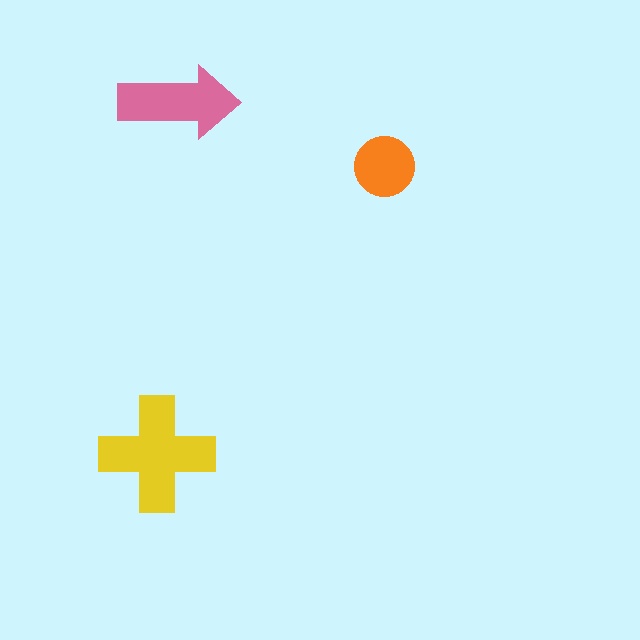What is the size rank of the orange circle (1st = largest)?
3rd.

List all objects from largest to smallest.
The yellow cross, the pink arrow, the orange circle.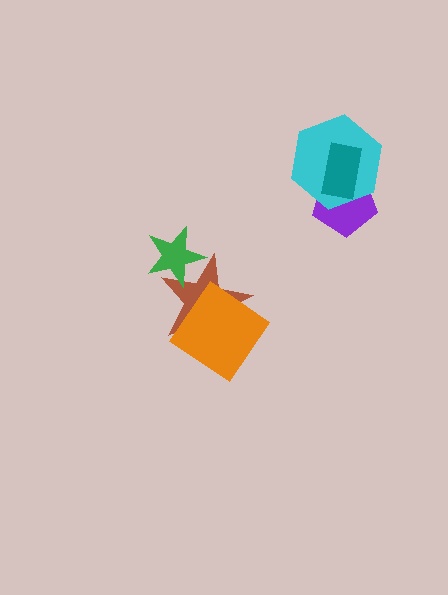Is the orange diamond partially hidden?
No, no other shape covers it.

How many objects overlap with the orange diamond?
1 object overlaps with the orange diamond.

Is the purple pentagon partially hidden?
Yes, it is partially covered by another shape.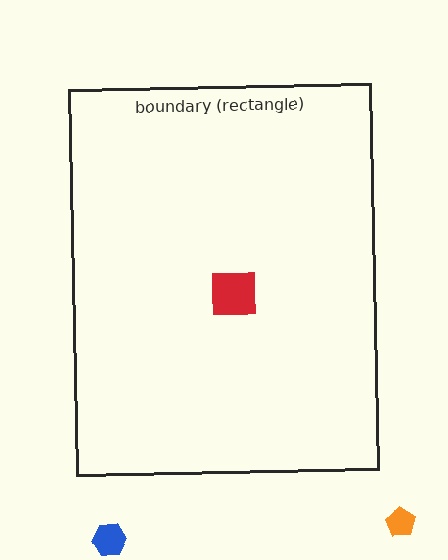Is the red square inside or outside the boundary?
Inside.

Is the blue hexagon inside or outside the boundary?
Outside.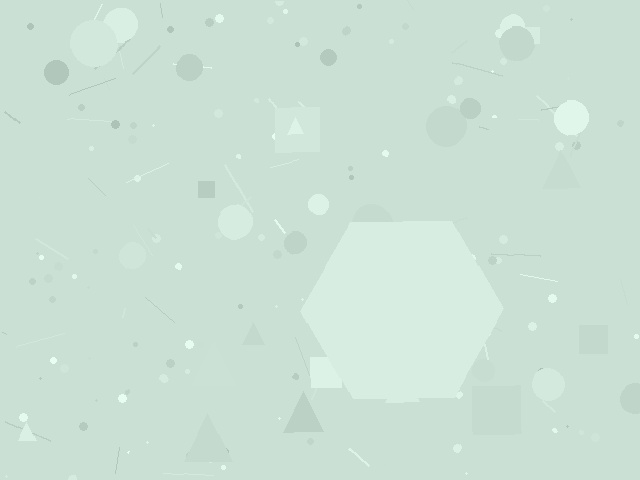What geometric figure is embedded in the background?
A hexagon is embedded in the background.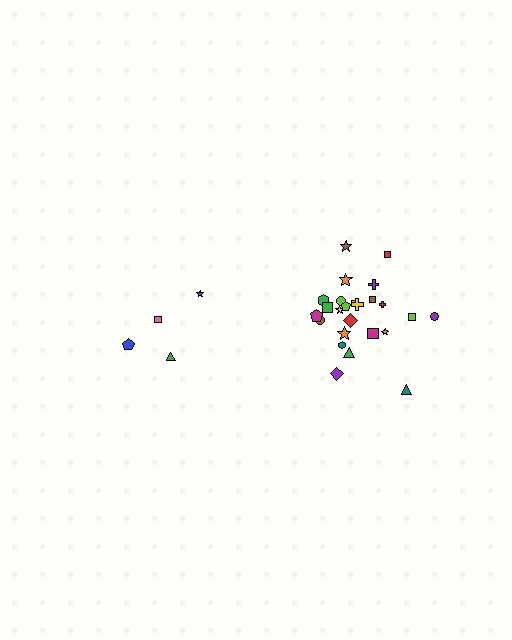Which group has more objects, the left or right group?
The right group.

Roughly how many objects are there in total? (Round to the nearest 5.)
Roughly 30 objects in total.